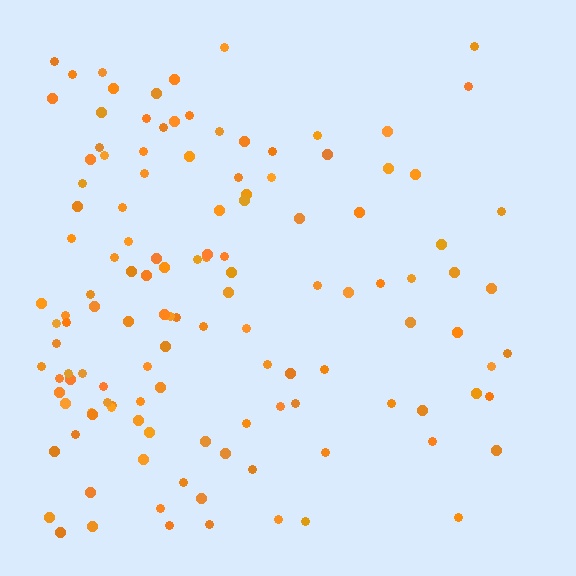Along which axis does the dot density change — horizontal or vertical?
Horizontal.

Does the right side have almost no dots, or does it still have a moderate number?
Still a moderate number, just noticeably fewer than the left.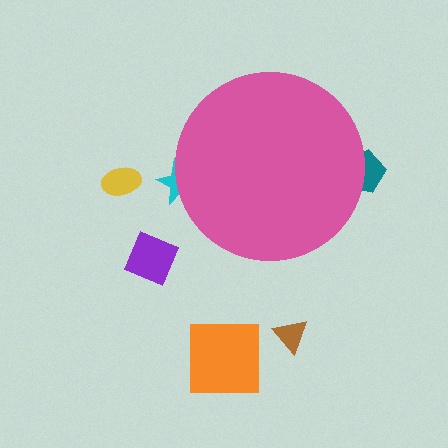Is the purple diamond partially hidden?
No, the purple diamond is fully visible.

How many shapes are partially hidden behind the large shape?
2 shapes are partially hidden.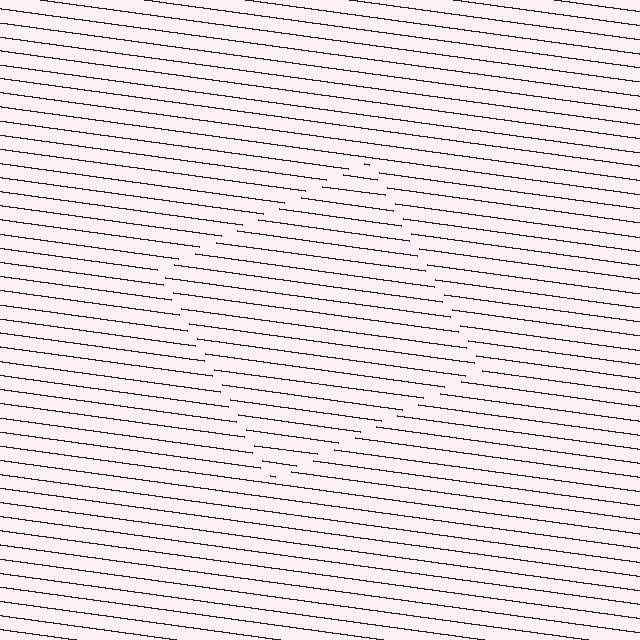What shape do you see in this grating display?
An illusory square. The interior of the shape contains the same grating, shifted by half a period — the contour is defined by the phase discontinuity where line-ends from the inner and outer gratings abut.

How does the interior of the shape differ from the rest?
The interior of the shape contains the same grating, shifted by half a period — the contour is defined by the phase discontinuity where line-ends from the inner and outer gratings abut.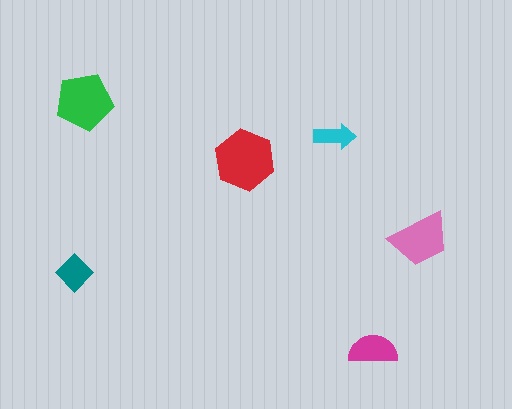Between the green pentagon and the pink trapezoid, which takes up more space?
The green pentagon.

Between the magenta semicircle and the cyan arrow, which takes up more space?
The magenta semicircle.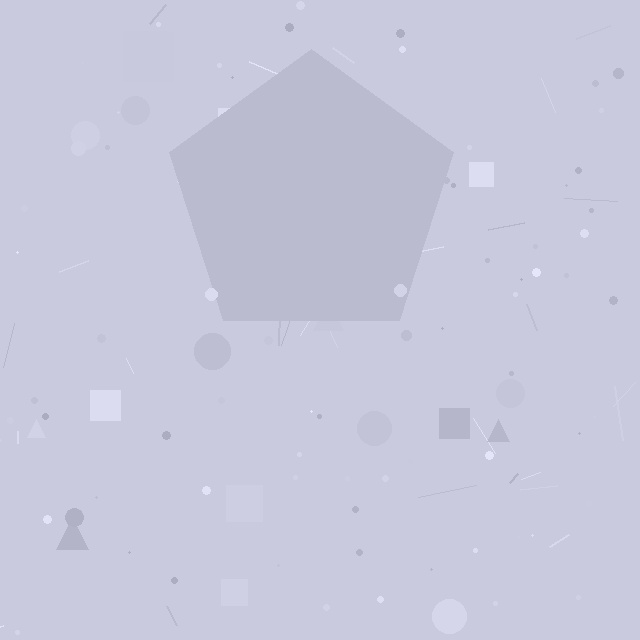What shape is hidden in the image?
A pentagon is hidden in the image.